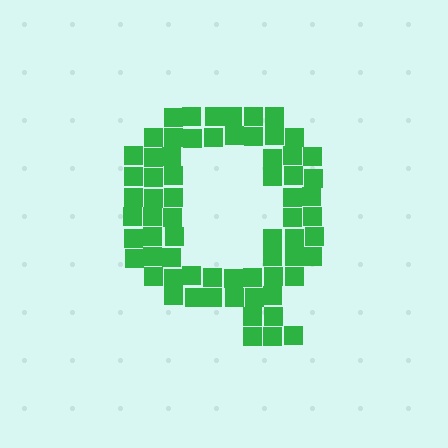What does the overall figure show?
The overall figure shows the letter Q.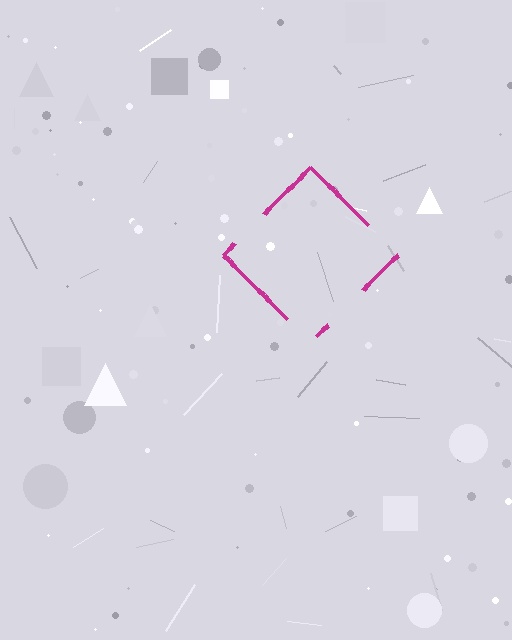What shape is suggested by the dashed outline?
The dashed outline suggests a diamond.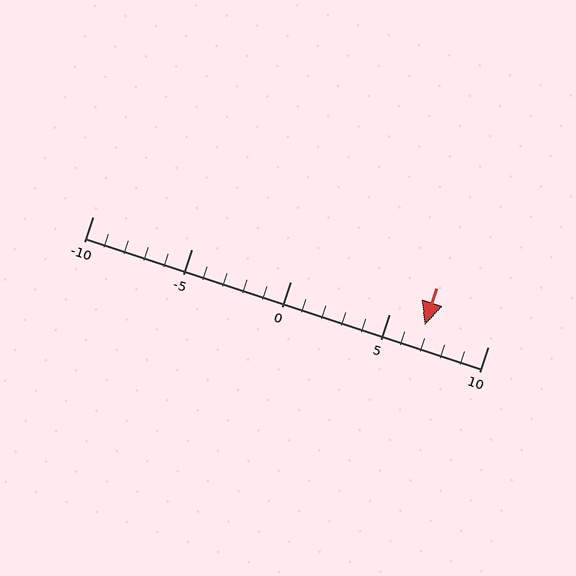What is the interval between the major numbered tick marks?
The major tick marks are spaced 5 units apart.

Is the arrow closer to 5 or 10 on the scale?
The arrow is closer to 5.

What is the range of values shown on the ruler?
The ruler shows values from -10 to 10.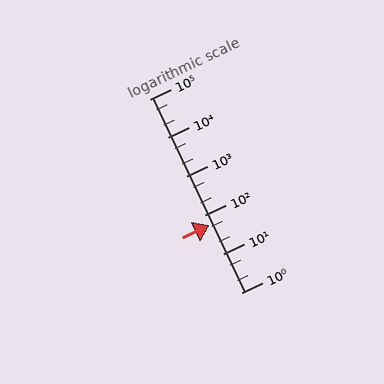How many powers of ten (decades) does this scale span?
The scale spans 5 decades, from 1 to 100000.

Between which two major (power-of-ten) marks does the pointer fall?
The pointer is between 10 and 100.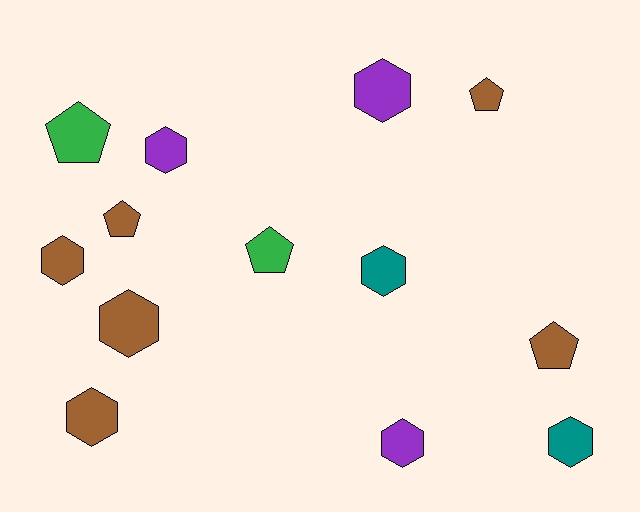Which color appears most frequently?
Brown, with 6 objects.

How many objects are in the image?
There are 13 objects.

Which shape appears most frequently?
Hexagon, with 8 objects.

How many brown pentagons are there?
There are 3 brown pentagons.